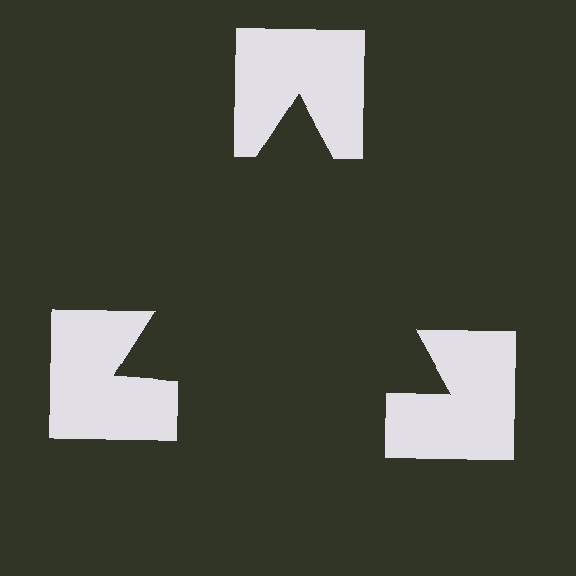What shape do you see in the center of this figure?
An illusory triangle — its edges are inferred from the aligned wedge cuts in the notched squares, not physically drawn.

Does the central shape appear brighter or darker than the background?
It typically appears slightly darker than the background, even though no actual brightness change is drawn.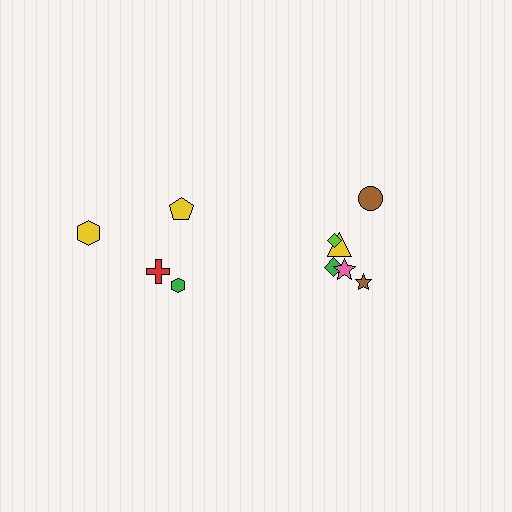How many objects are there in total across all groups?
There are 10 objects.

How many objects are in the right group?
There are 6 objects.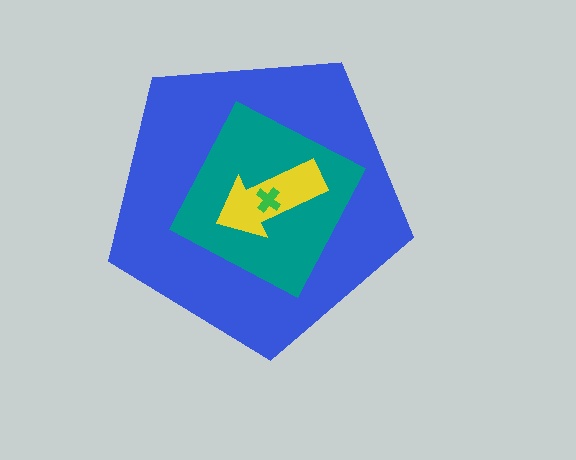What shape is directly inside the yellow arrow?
The green cross.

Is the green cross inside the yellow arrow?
Yes.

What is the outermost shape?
The blue pentagon.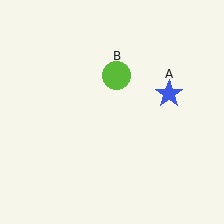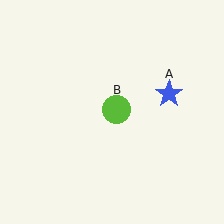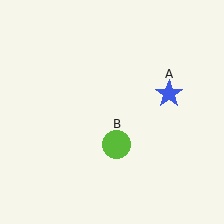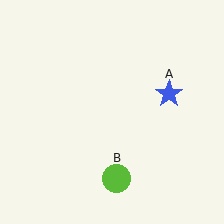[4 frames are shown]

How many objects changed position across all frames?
1 object changed position: lime circle (object B).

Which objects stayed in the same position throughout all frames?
Blue star (object A) remained stationary.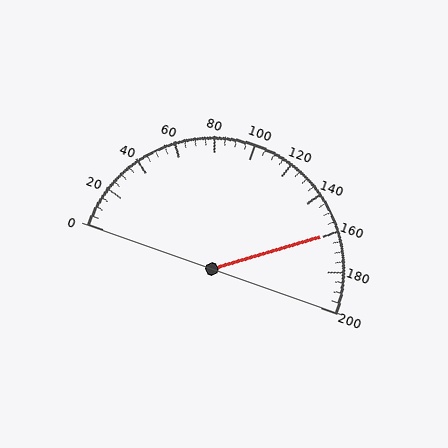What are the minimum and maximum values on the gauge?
The gauge ranges from 0 to 200.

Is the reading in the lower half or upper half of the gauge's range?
The reading is in the upper half of the range (0 to 200).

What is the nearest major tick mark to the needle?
The nearest major tick mark is 160.